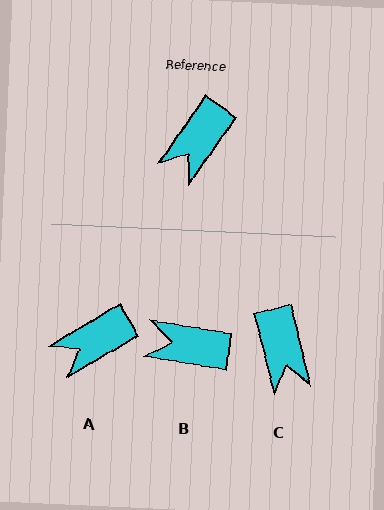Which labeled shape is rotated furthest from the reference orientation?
B, about 65 degrees away.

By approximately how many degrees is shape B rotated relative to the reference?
Approximately 65 degrees clockwise.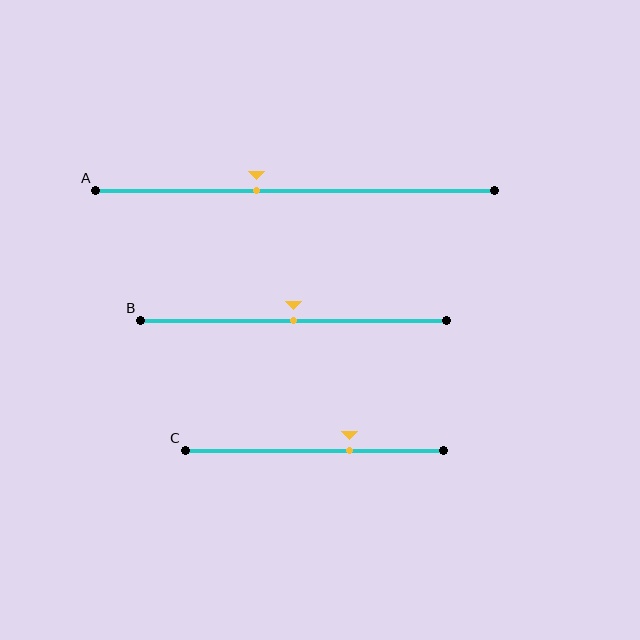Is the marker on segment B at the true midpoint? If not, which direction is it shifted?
Yes, the marker on segment B is at the true midpoint.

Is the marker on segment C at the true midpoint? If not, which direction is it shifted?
No, the marker on segment C is shifted to the right by about 14% of the segment length.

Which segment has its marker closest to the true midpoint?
Segment B has its marker closest to the true midpoint.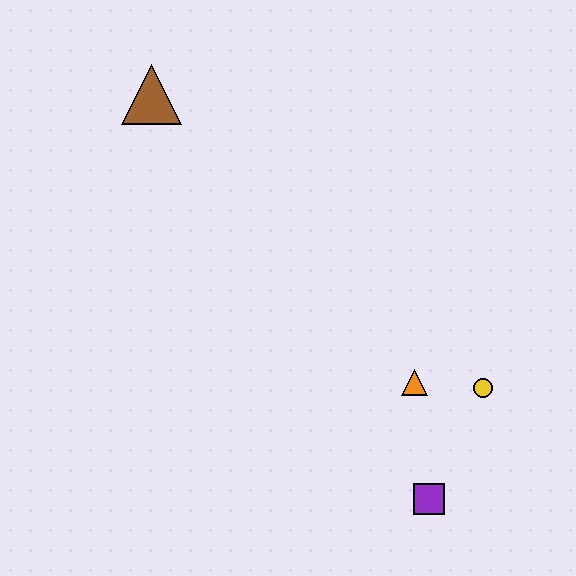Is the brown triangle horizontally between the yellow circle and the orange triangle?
No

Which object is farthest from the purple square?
The brown triangle is farthest from the purple square.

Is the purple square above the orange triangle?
No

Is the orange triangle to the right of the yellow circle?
No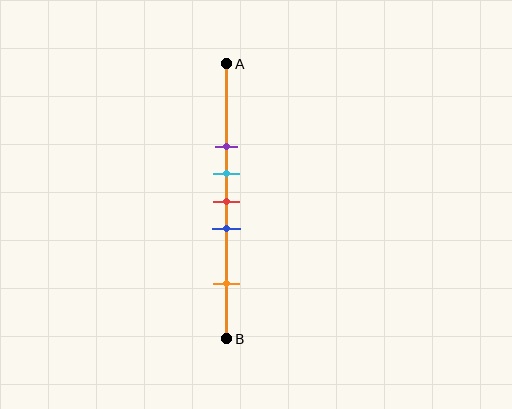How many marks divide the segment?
There are 5 marks dividing the segment.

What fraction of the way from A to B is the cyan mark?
The cyan mark is approximately 40% (0.4) of the way from A to B.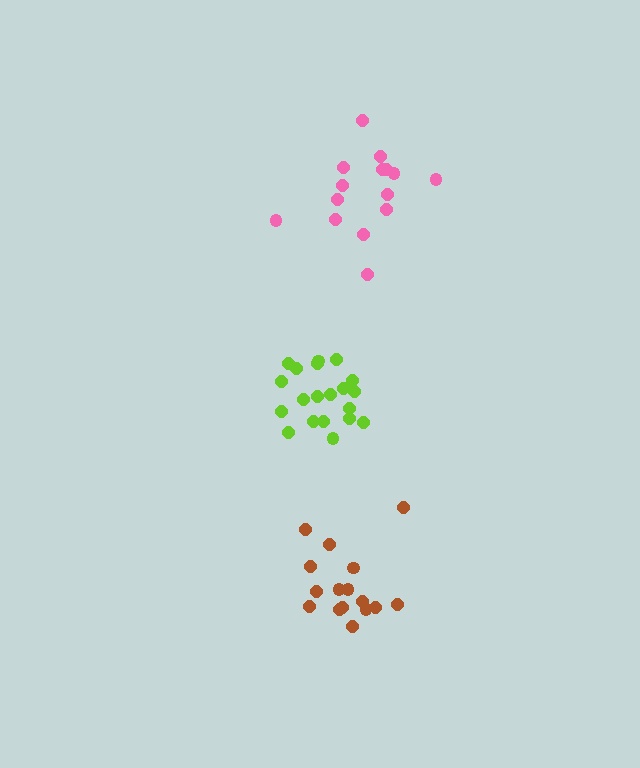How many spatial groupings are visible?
There are 3 spatial groupings.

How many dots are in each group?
Group 1: 20 dots, Group 2: 15 dots, Group 3: 16 dots (51 total).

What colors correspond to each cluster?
The clusters are colored: lime, pink, brown.